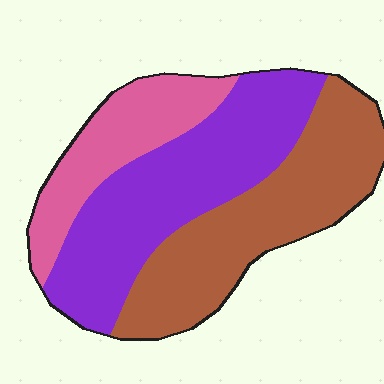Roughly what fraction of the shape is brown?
Brown covers 38% of the shape.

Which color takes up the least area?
Pink, at roughly 20%.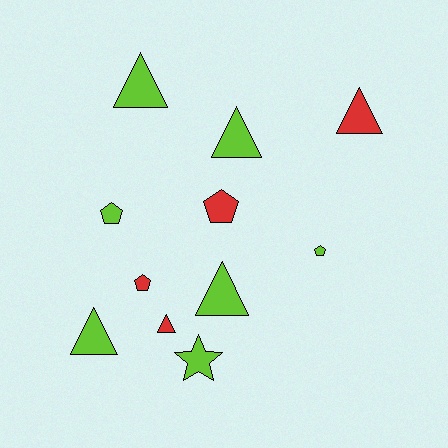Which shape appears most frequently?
Triangle, with 6 objects.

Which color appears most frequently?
Lime, with 7 objects.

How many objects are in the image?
There are 11 objects.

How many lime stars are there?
There is 1 lime star.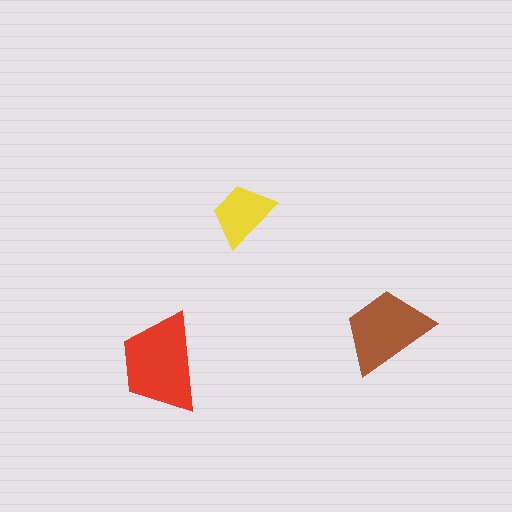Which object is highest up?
The yellow trapezoid is topmost.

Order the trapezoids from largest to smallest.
the red one, the brown one, the yellow one.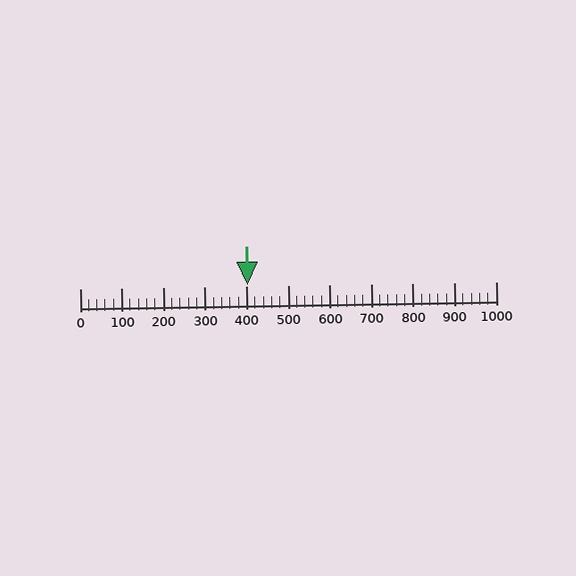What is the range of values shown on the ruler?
The ruler shows values from 0 to 1000.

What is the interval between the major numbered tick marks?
The major tick marks are spaced 100 units apart.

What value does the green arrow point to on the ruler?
The green arrow points to approximately 402.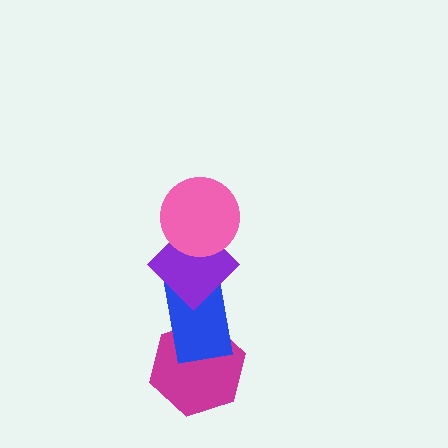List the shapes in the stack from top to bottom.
From top to bottom: the pink circle, the purple diamond, the blue rectangle, the magenta hexagon.